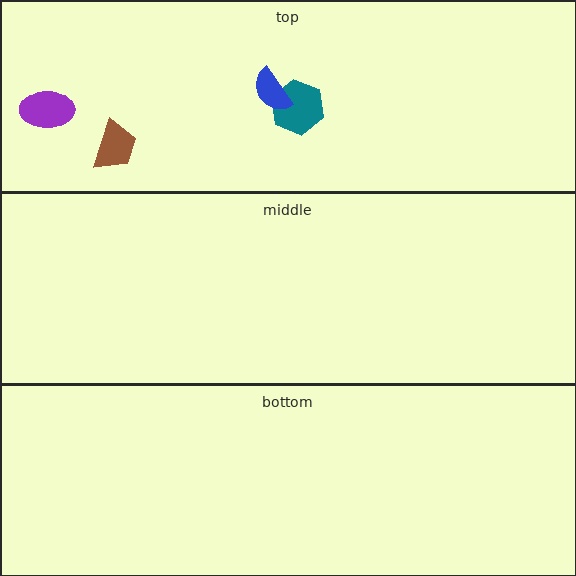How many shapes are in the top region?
4.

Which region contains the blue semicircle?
The top region.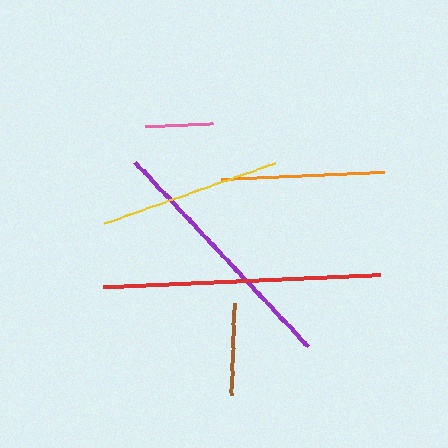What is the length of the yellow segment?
The yellow segment is approximately 182 pixels long.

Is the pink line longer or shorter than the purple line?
The purple line is longer than the pink line.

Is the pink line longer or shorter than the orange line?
The orange line is longer than the pink line.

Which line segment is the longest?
The red line is the longest at approximately 278 pixels.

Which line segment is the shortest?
The pink line is the shortest at approximately 68 pixels.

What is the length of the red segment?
The red segment is approximately 278 pixels long.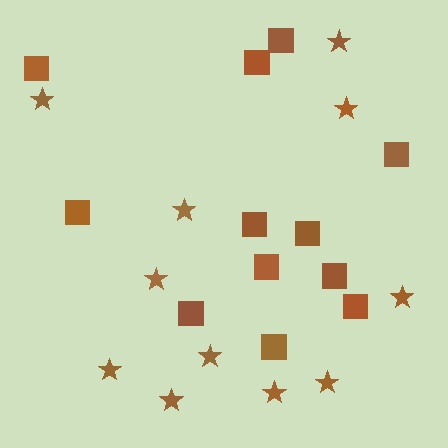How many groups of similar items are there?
There are 2 groups: one group of stars (11) and one group of squares (12).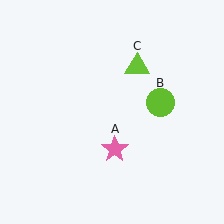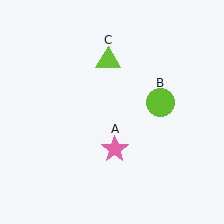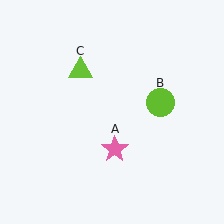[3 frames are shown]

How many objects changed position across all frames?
1 object changed position: lime triangle (object C).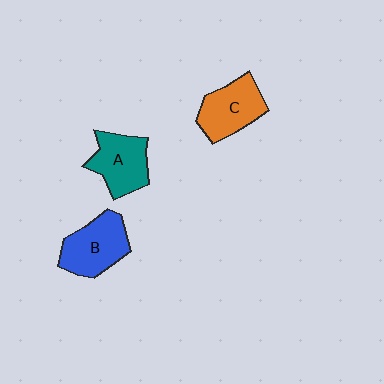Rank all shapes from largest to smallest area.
From largest to smallest: B (blue), C (orange), A (teal).